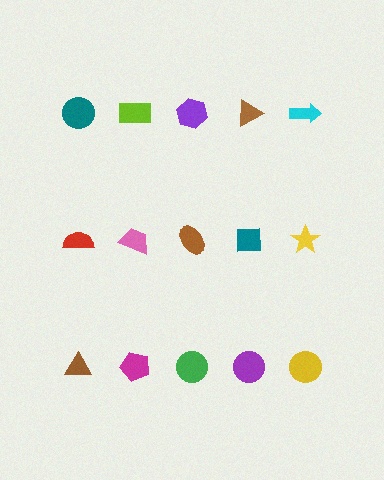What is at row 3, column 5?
A yellow circle.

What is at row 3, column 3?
A green circle.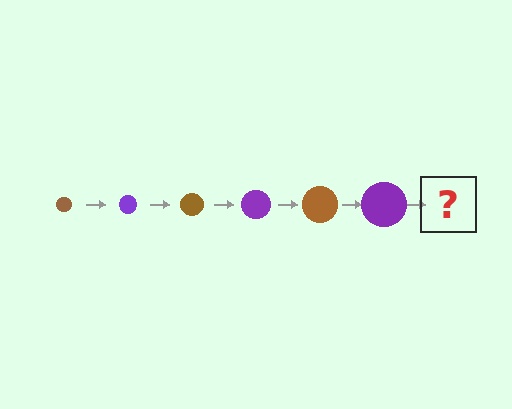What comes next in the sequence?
The next element should be a brown circle, larger than the previous one.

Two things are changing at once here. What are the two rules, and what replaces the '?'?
The two rules are that the circle grows larger each step and the color cycles through brown and purple. The '?' should be a brown circle, larger than the previous one.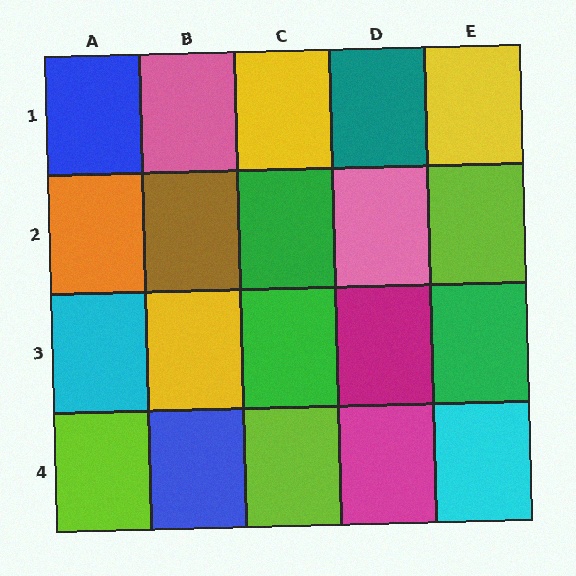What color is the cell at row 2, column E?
Lime.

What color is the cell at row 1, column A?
Blue.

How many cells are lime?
3 cells are lime.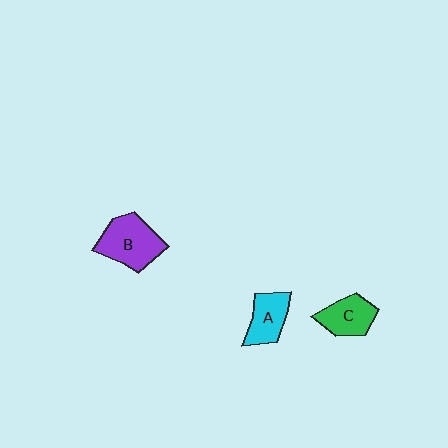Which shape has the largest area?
Shape B (purple).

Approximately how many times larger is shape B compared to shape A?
Approximately 1.5 times.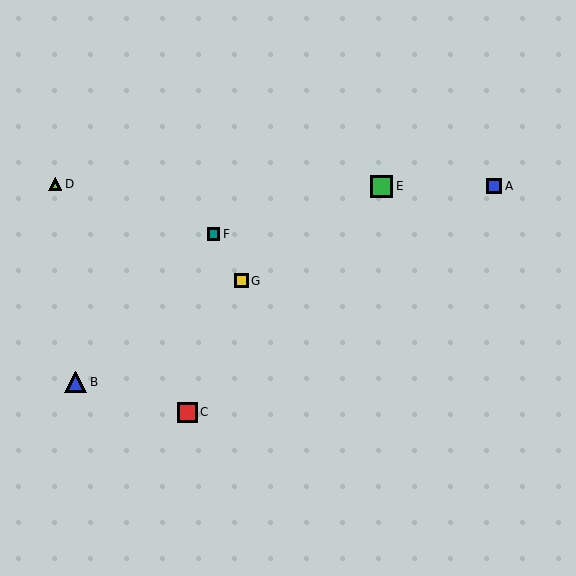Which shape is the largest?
The green square (labeled E) is the largest.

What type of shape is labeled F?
Shape F is a teal square.